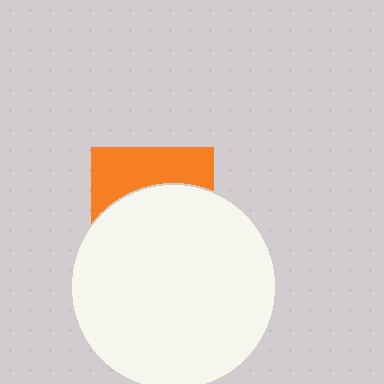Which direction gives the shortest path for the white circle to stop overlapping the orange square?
Moving down gives the shortest separation.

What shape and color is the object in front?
The object in front is a white circle.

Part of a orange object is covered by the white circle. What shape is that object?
It is a square.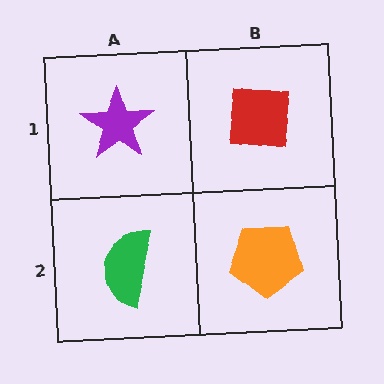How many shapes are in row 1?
2 shapes.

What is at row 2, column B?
An orange pentagon.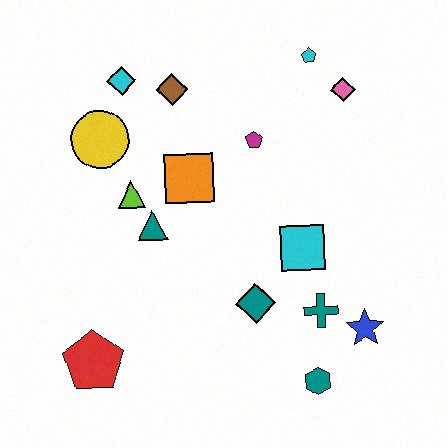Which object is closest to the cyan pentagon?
The pink diamond is closest to the cyan pentagon.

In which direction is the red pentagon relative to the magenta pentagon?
The red pentagon is below the magenta pentagon.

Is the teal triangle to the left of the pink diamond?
Yes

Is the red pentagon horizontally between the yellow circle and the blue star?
No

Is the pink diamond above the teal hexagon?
Yes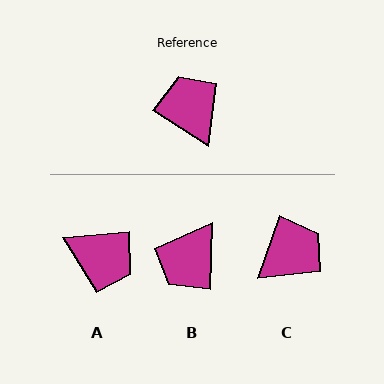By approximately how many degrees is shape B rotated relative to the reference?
Approximately 122 degrees counter-clockwise.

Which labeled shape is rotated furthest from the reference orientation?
A, about 141 degrees away.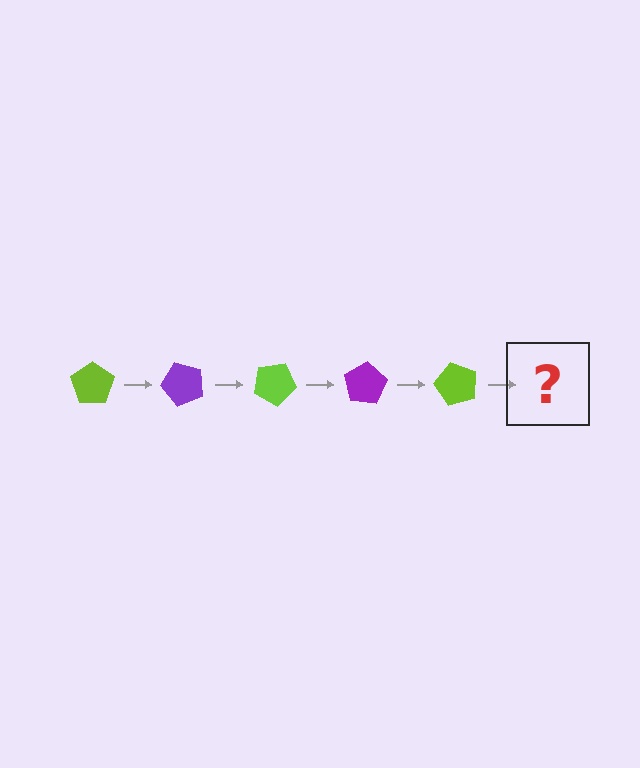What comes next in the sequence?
The next element should be a purple pentagon, rotated 250 degrees from the start.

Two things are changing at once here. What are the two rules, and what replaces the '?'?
The two rules are that it rotates 50 degrees each step and the color cycles through lime and purple. The '?' should be a purple pentagon, rotated 250 degrees from the start.